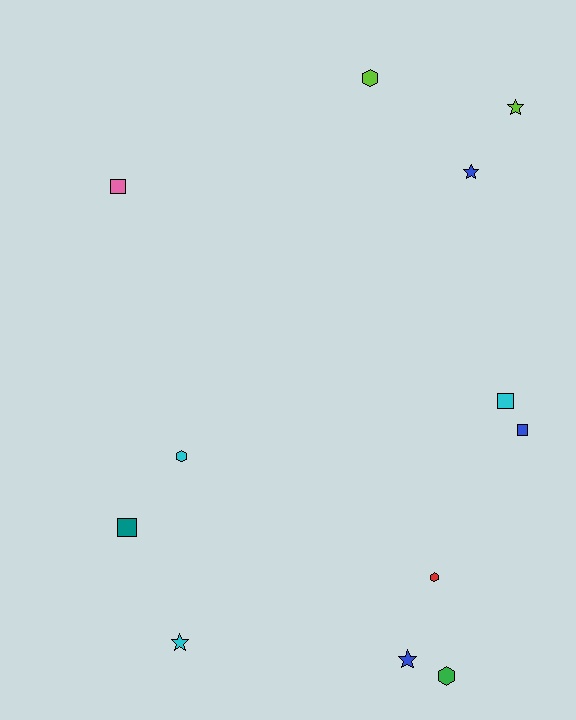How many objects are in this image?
There are 12 objects.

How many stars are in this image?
There are 4 stars.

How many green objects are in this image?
There is 1 green object.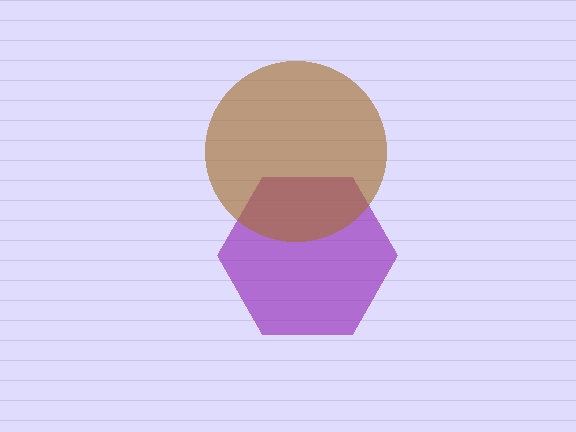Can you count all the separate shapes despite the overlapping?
Yes, there are 2 separate shapes.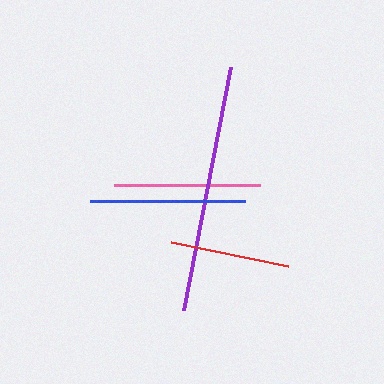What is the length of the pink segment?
The pink segment is approximately 146 pixels long.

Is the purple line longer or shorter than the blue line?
The purple line is longer than the blue line.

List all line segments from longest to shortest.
From longest to shortest: purple, blue, pink, red.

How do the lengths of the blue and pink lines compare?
The blue and pink lines are approximately the same length.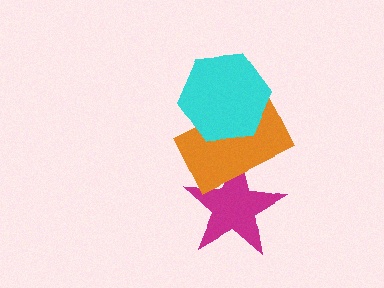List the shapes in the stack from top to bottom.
From top to bottom: the cyan hexagon, the orange rectangle, the magenta star.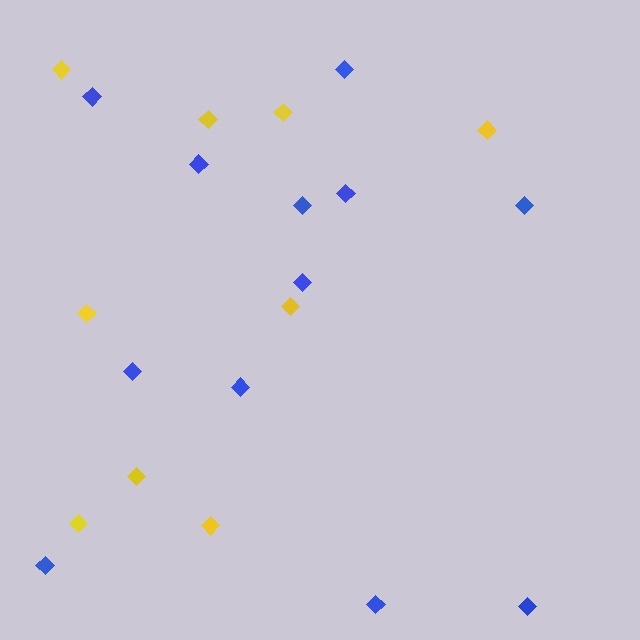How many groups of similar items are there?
There are 2 groups: one group of blue diamonds (12) and one group of yellow diamonds (9).